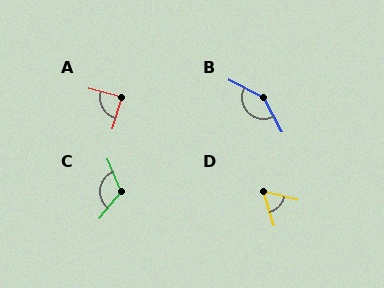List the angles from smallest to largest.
D (59°), A (88°), C (118°), B (145°).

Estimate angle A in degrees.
Approximately 88 degrees.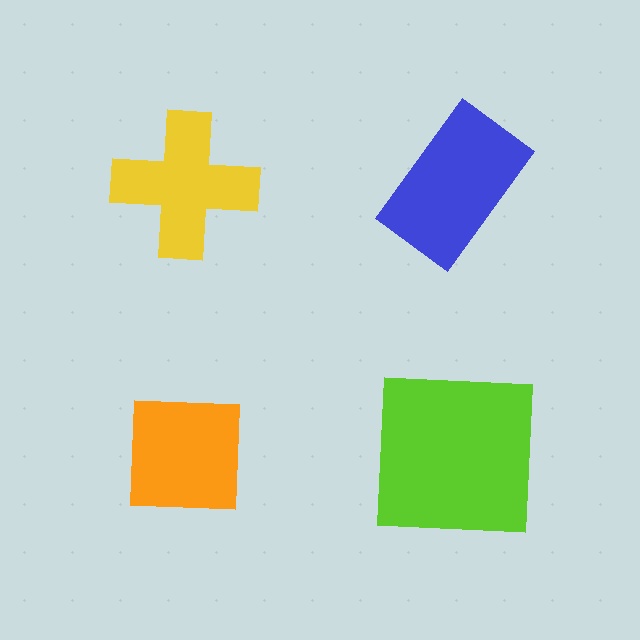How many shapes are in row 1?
2 shapes.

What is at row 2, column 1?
An orange square.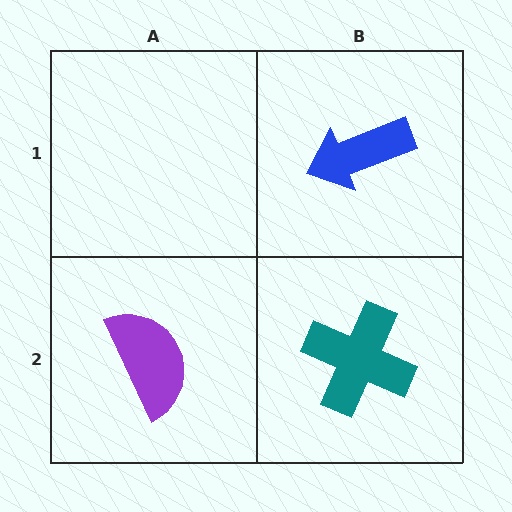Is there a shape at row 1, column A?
No, that cell is empty.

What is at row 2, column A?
A purple semicircle.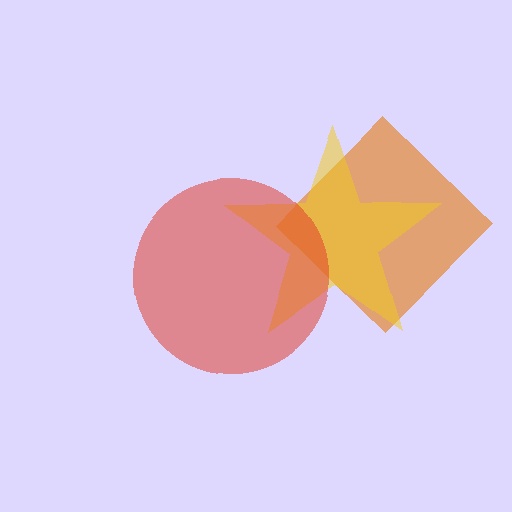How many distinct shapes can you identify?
There are 3 distinct shapes: an orange diamond, a yellow star, a red circle.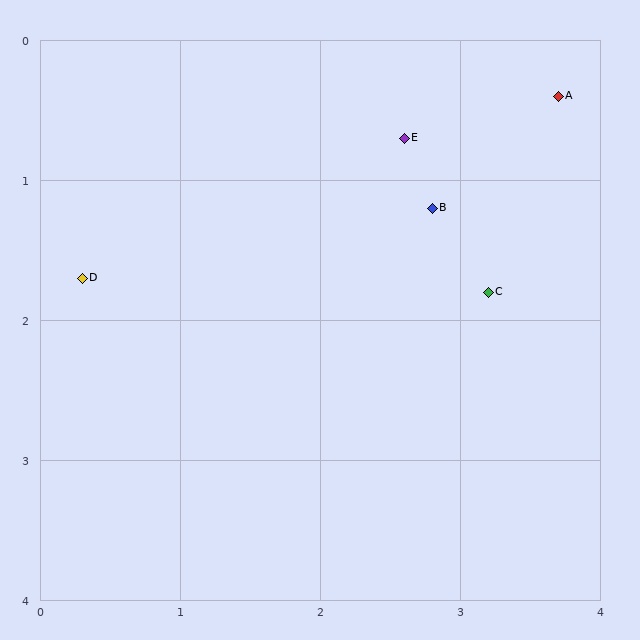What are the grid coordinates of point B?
Point B is at approximately (2.8, 1.2).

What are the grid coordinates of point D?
Point D is at approximately (0.3, 1.7).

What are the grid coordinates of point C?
Point C is at approximately (3.2, 1.8).